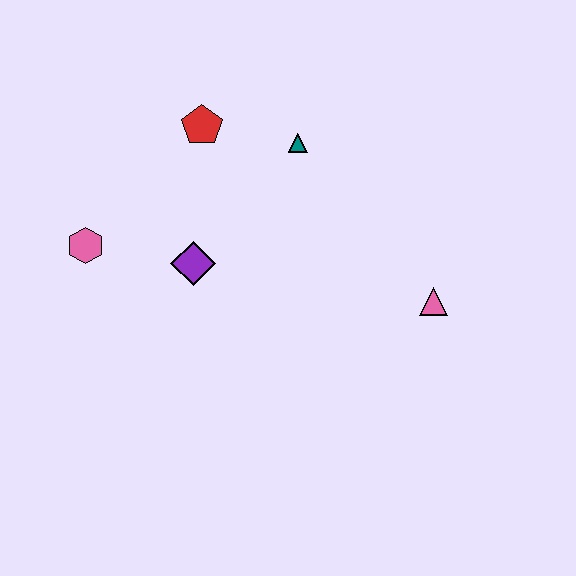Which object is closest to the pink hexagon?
The purple diamond is closest to the pink hexagon.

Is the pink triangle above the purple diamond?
No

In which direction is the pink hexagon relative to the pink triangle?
The pink hexagon is to the left of the pink triangle.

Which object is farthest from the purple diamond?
The pink triangle is farthest from the purple diamond.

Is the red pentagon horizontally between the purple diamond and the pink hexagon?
No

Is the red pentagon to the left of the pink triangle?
Yes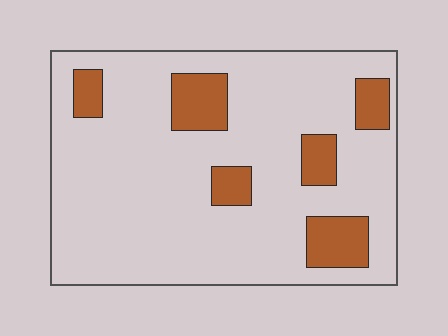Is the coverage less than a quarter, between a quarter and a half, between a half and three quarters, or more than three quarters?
Less than a quarter.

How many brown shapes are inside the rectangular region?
6.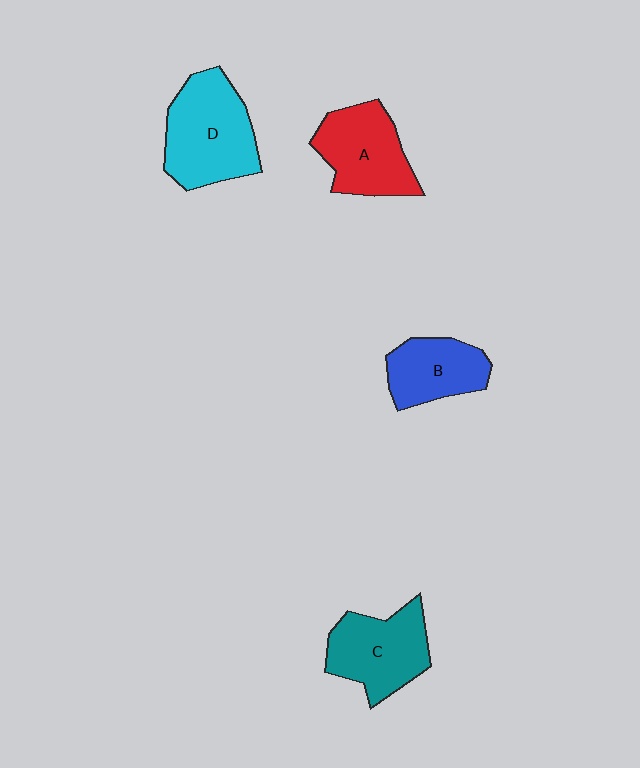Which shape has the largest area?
Shape D (cyan).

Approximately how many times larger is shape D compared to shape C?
Approximately 1.2 times.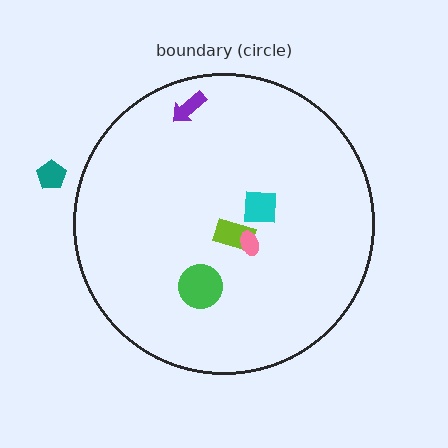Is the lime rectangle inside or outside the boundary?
Inside.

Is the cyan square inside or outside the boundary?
Inside.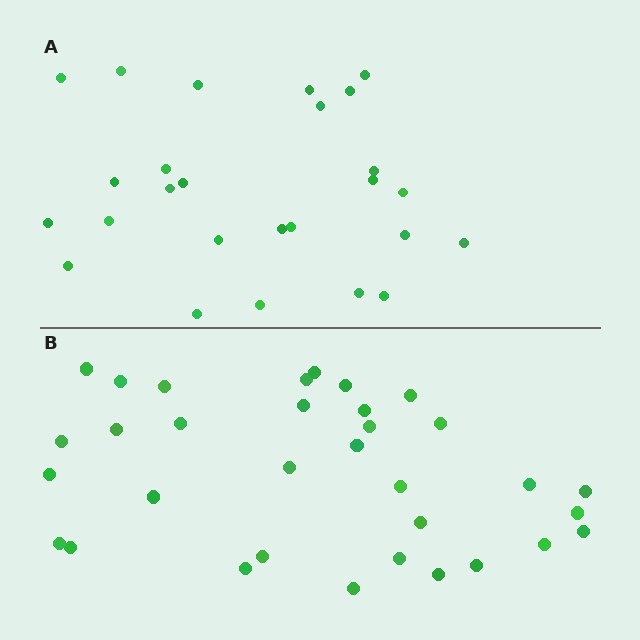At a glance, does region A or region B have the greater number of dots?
Region B (the bottom region) has more dots.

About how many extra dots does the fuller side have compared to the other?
Region B has roughly 8 or so more dots than region A.